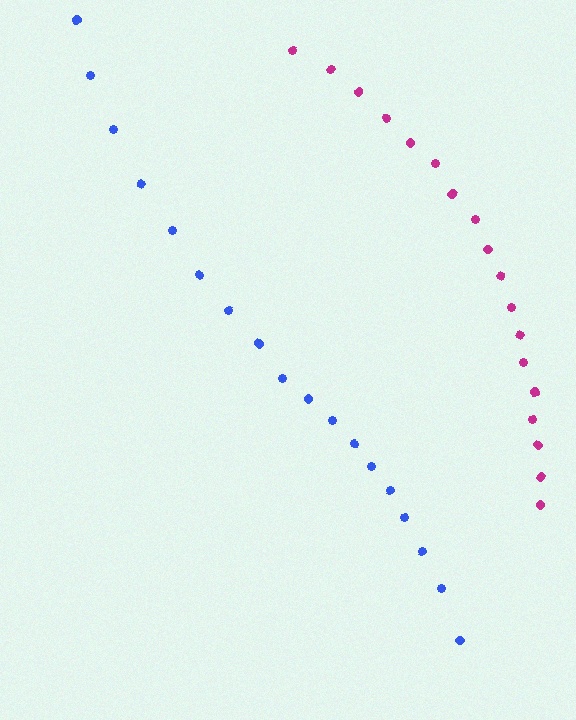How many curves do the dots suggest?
There are 2 distinct paths.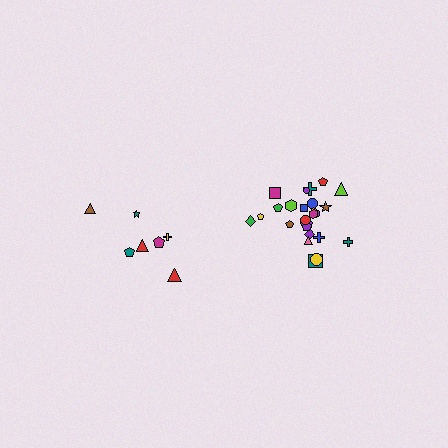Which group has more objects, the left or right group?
The right group.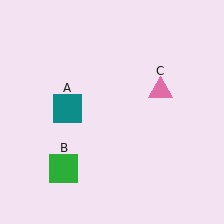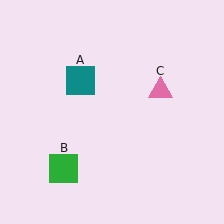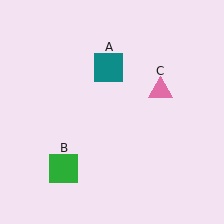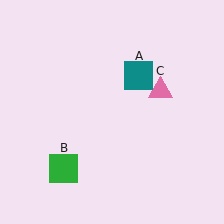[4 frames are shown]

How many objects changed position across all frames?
1 object changed position: teal square (object A).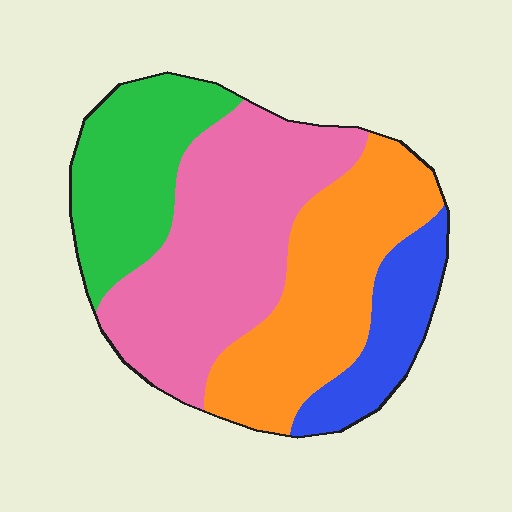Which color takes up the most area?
Pink, at roughly 35%.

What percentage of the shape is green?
Green takes up about one fifth (1/5) of the shape.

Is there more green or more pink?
Pink.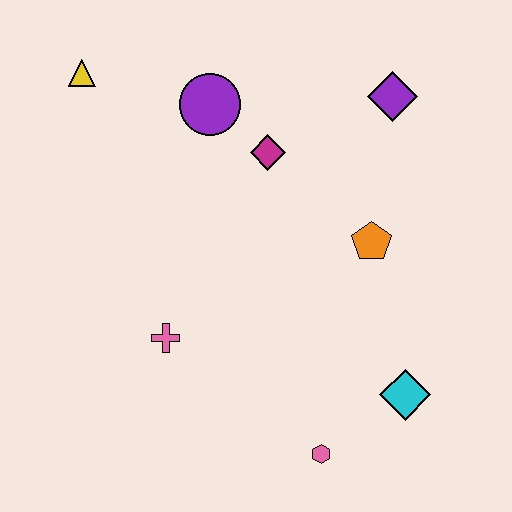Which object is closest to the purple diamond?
The magenta diamond is closest to the purple diamond.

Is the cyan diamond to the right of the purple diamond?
Yes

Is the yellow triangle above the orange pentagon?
Yes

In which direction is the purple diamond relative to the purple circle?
The purple diamond is to the right of the purple circle.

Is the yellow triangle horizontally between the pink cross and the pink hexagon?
No